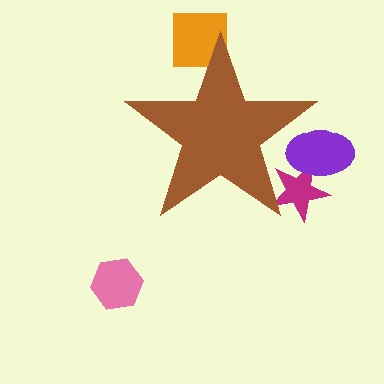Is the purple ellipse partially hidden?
Yes, the purple ellipse is partially hidden behind the brown star.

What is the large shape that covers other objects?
A brown star.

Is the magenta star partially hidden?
Yes, the magenta star is partially hidden behind the brown star.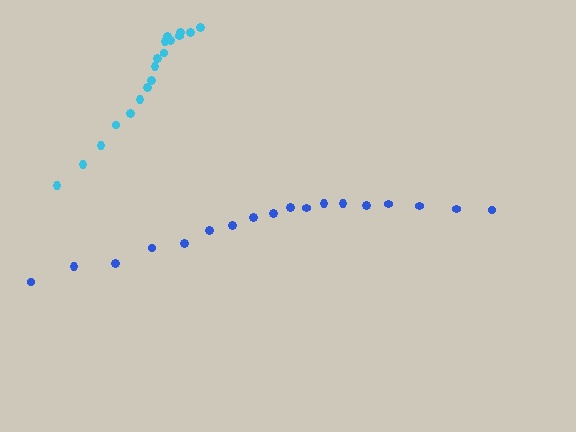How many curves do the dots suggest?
There are 2 distinct paths.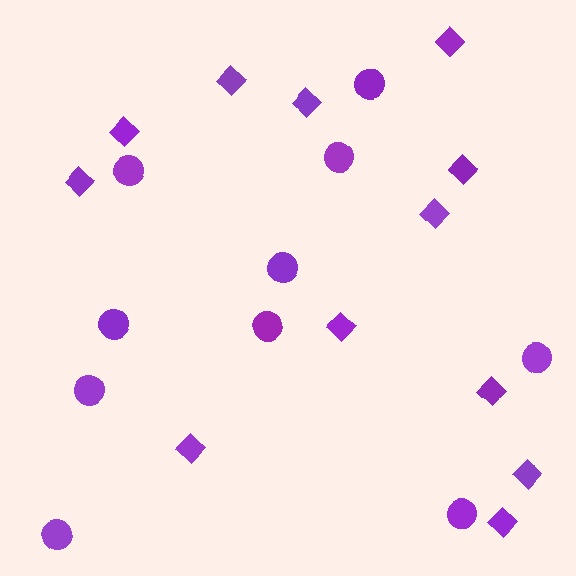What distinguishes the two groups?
There are 2 groups: one group of circles (10) and one group of diamonds (12).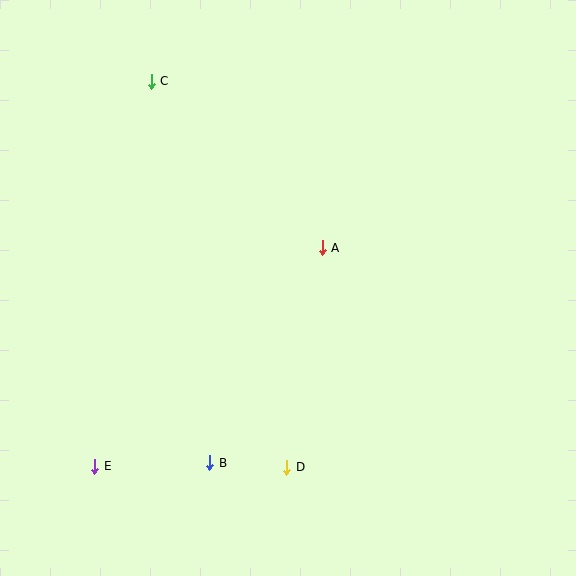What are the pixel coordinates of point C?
Point C is at (151, 81).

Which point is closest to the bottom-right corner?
Point D is closest to the bottom-right corner.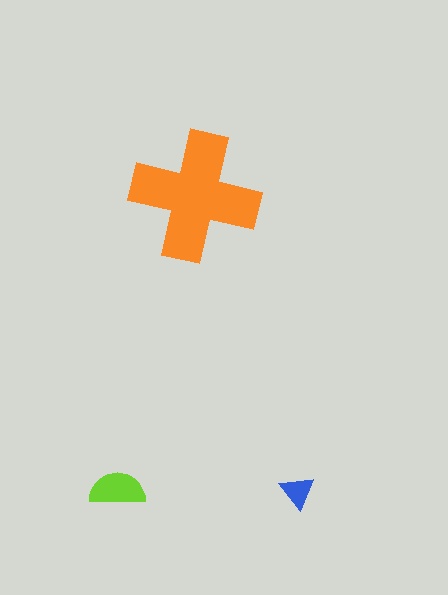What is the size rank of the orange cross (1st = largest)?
1st.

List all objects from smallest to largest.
The blue triangle, the lime semicircle, the orange cross.